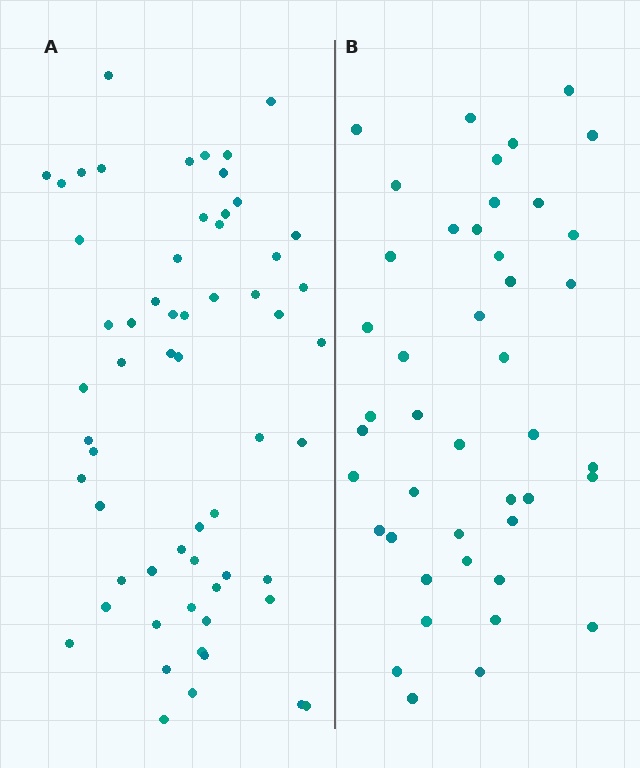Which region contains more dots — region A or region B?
Region A (the left region) has more dots.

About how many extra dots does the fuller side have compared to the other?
Region A has approximately 15 more dots than region B.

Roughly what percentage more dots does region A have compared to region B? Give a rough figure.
About 35% more.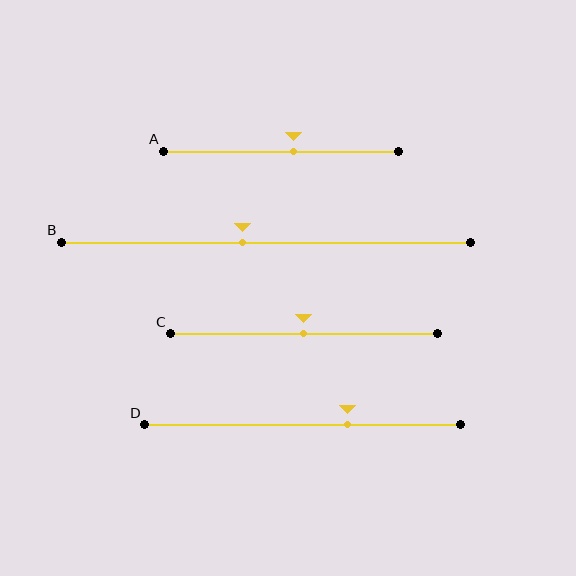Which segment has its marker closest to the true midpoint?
Segment C has its marker closest to the true midpoint.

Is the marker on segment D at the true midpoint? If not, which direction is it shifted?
No, the marker on segment D is shifted to the right by about 14% of the segment length.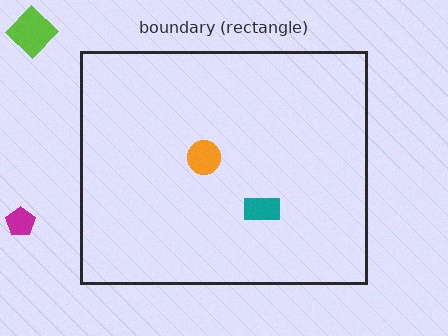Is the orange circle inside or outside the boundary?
Inside.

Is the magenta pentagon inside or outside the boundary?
Outside.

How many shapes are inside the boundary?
2 inside, 2 outside.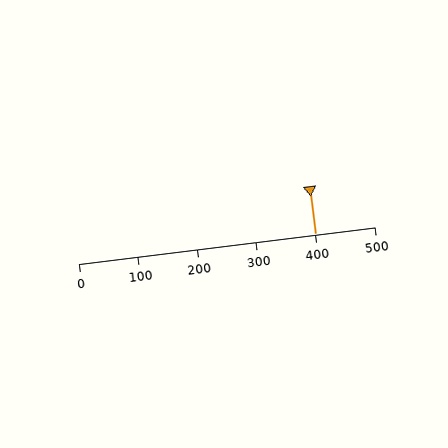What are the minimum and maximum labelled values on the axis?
The axis runs from 0 to 500.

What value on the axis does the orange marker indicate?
The marker indicates approximately 400.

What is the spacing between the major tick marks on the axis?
The major ticks are spaced 100 apart.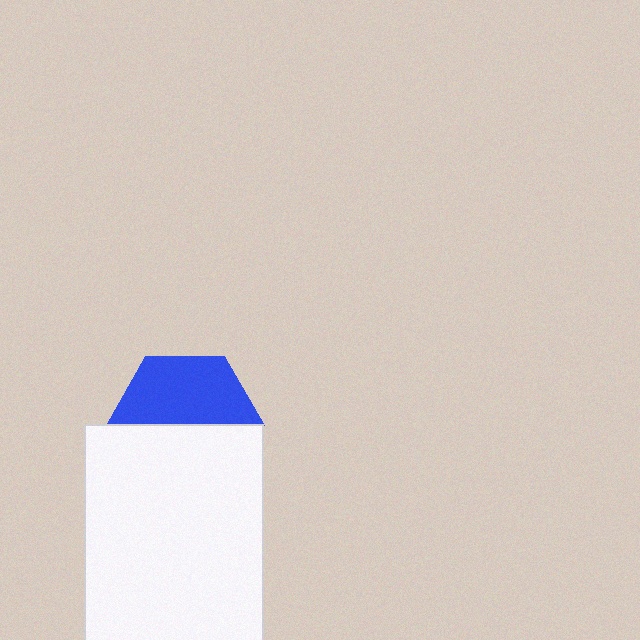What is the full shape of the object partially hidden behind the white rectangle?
The partially hidden object is a blue hexagon.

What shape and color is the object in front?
The object in front is a white rectangle.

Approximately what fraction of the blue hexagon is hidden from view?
Roughly 51% of the blue hexagon is hidden behind the white rectangle.